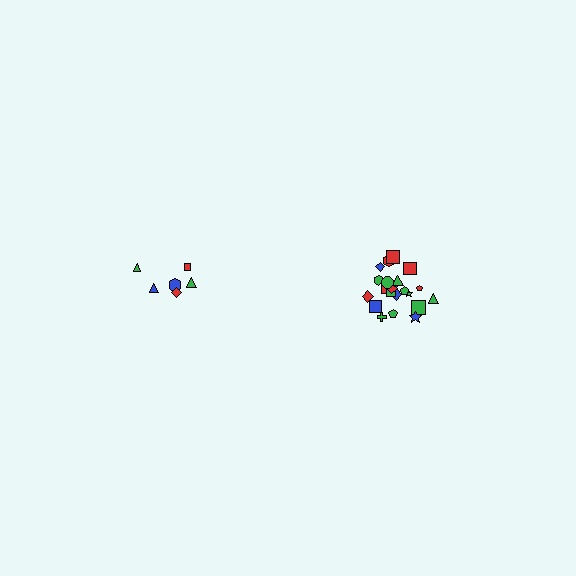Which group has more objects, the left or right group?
The right group.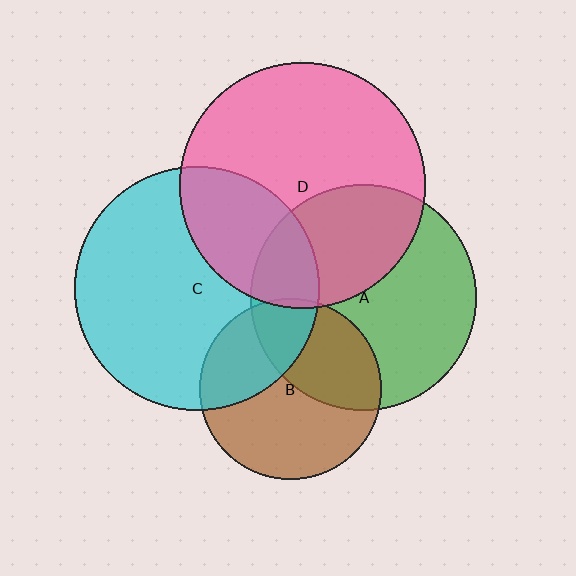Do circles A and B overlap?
Yes.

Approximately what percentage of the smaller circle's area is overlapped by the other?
Approximately 40%.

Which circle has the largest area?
Circle D (pink).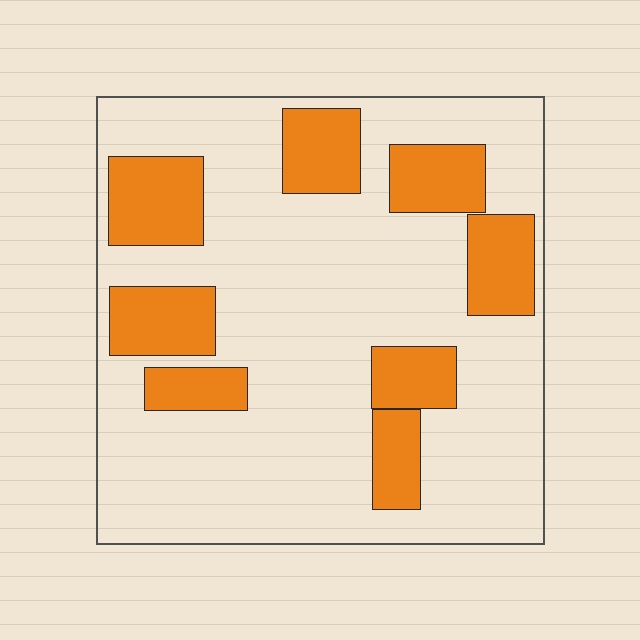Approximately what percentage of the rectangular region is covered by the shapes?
Approximately 25%.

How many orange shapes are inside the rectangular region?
8.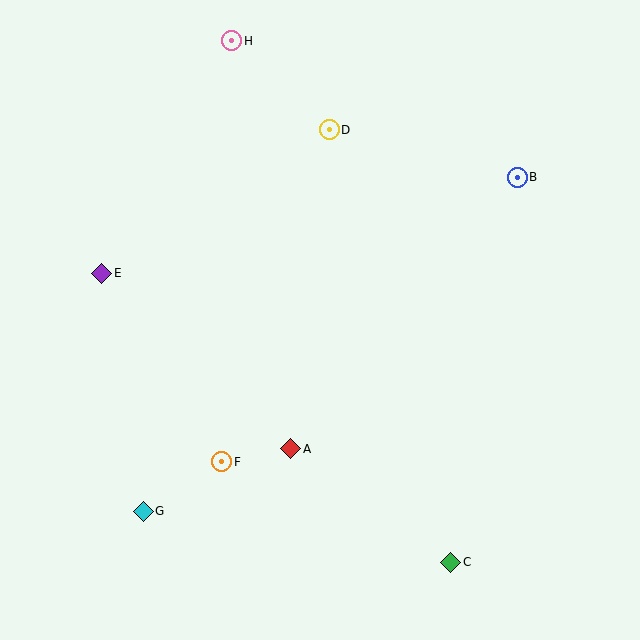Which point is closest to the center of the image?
Point A at (291, 449) is closest to the center.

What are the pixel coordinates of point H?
Point H is at (232, 41).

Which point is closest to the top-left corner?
Point H is closest to the top-left corner.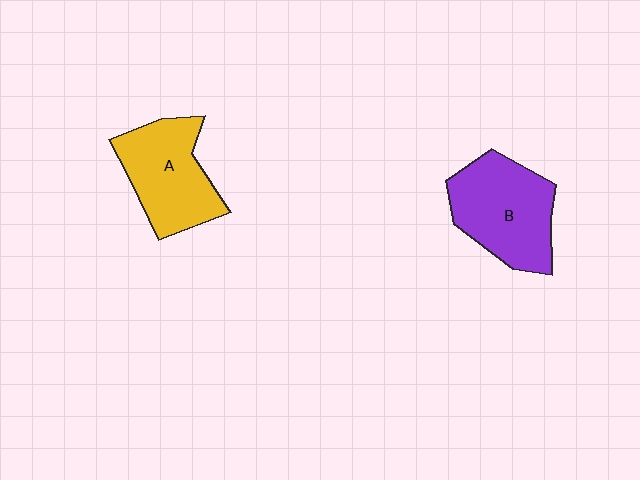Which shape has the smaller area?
Shape A (yellow).